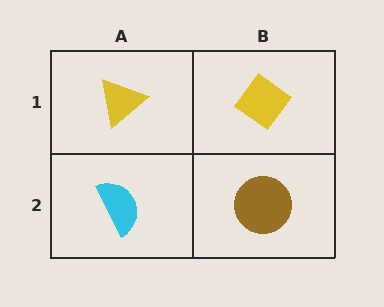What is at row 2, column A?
A cyan semicircle.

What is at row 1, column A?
A yellow triangle.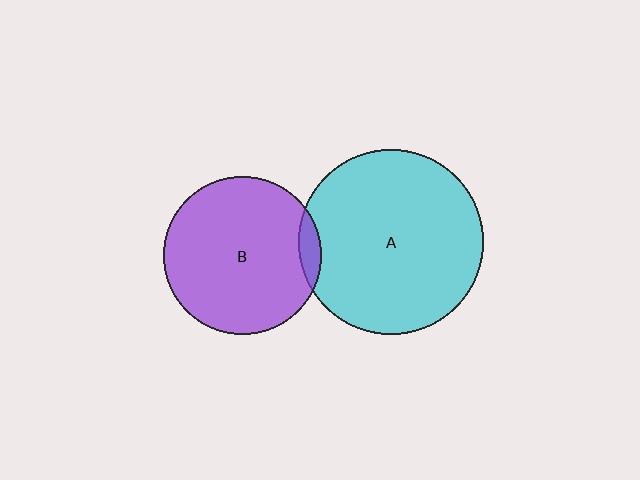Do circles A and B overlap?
Yes.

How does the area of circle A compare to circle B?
Approximately 1.4 times.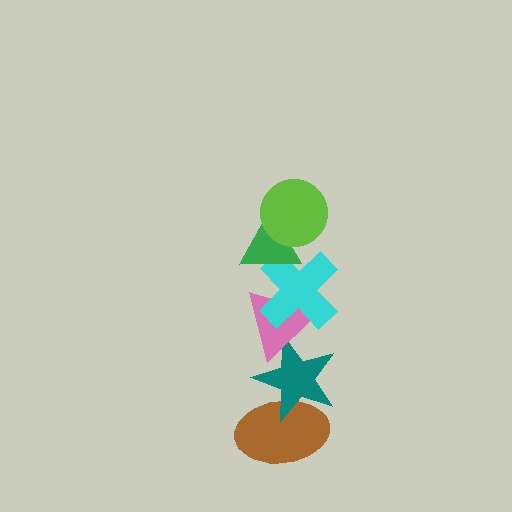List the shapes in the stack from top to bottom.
From top to bottom: the lime circle, the green triangle, the cyan cross, the pink triangle, the teal star, the brown ellipse.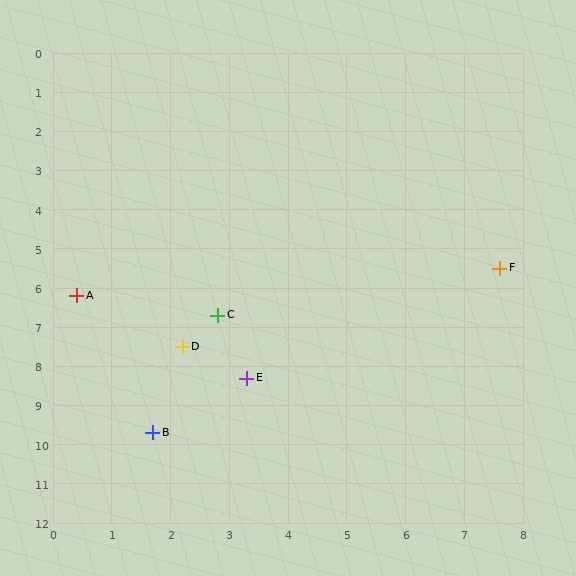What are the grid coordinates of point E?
Point E is at approximately (3.3, 8.3).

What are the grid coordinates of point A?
Point A is at approximately (0.4, 6.2).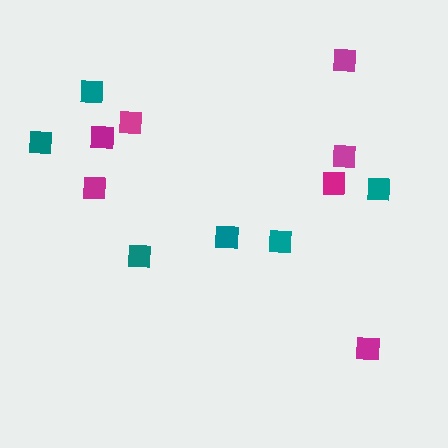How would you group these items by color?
There are 2 groups: one group of magenta squares (7) and one group of teal squares (6).